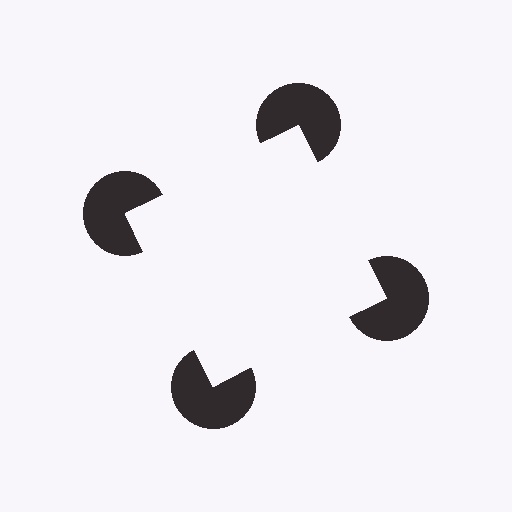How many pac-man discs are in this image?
There are 4 — one at each vertex of the illusory square.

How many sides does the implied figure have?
4 sides.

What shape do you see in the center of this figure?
An illusory square — its edges are inferred from the aligned wedge cuts in the pac-man discs, not physically drawn.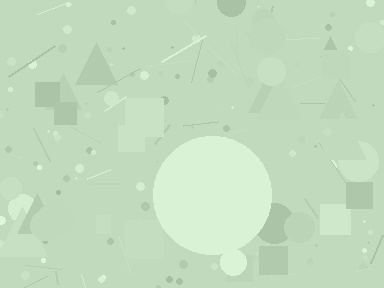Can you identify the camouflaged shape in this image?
The camouflaged shape is a circle.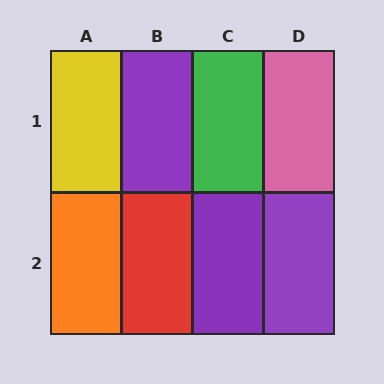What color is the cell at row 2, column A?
Orange.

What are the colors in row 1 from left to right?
Yellow, purple, green, pink.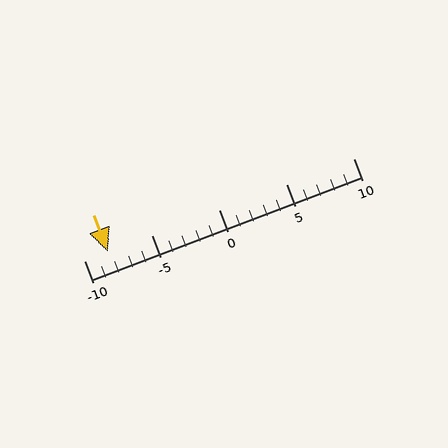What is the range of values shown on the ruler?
The ruler shows values from -10 to 10.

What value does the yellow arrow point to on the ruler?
The yellow arrow points to approximately -8.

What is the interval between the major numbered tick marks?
The major tick marks are spaced 5 units apart.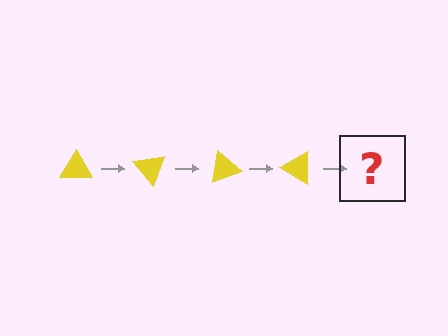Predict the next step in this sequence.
The next step is a yellow triangle rotated 200 degrees.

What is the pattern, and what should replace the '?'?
The pattern is that the triangle rotates 50 degrees each step. The '?' should be a yellow triangle rotated 200 degrees.